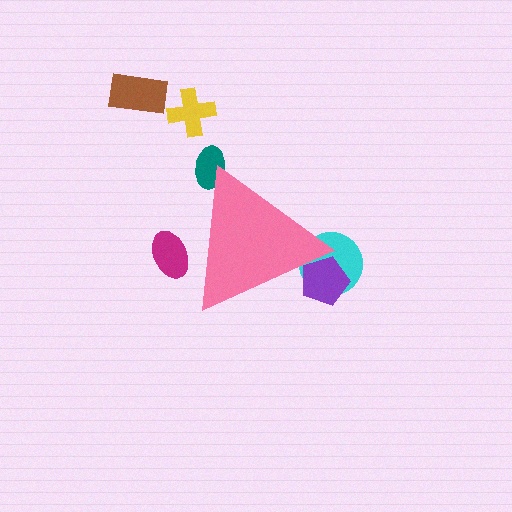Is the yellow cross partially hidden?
No, the yellow cross is fully visible.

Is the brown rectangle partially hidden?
No, the brown rectangle is fully visible.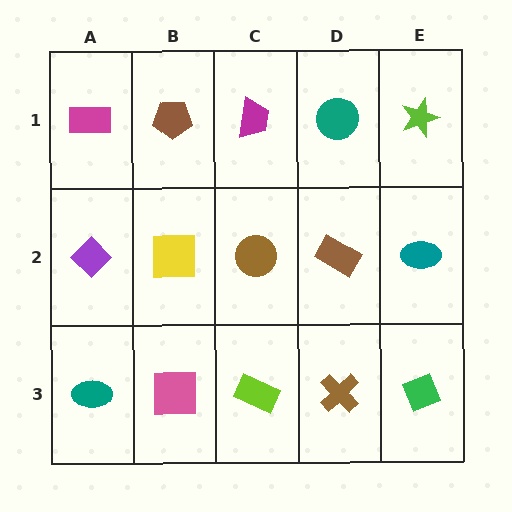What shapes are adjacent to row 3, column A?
A purple diamond (row 2, column A), a pink square (row 3, column B).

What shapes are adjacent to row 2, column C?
A magenta trapezoid (row 1, column C), a lime rectangle (row 3, column C), a yellow square (row 2, column B), a brown rectangle (row 2, column D).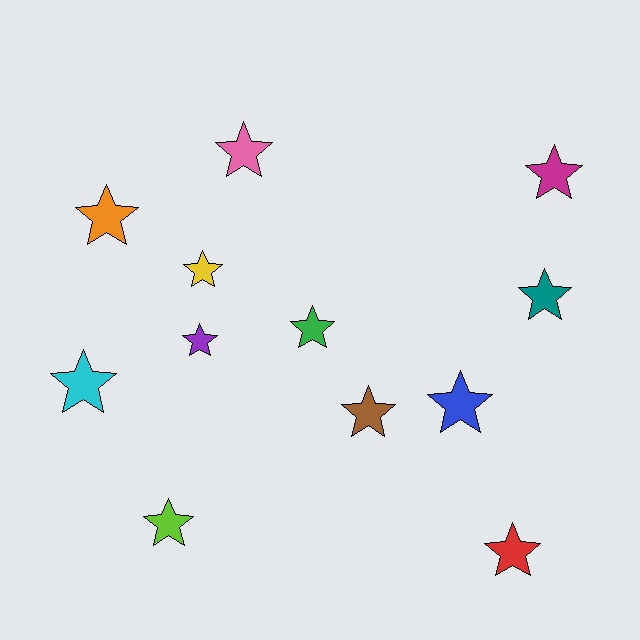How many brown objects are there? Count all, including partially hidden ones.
There is 1 brown object.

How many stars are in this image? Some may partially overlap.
There are 12 stars.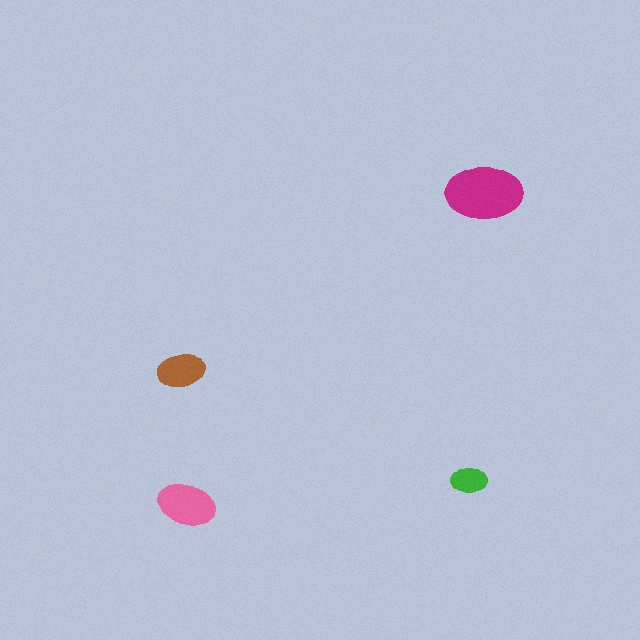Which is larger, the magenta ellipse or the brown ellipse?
The magenta one.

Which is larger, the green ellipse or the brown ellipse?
The brown one.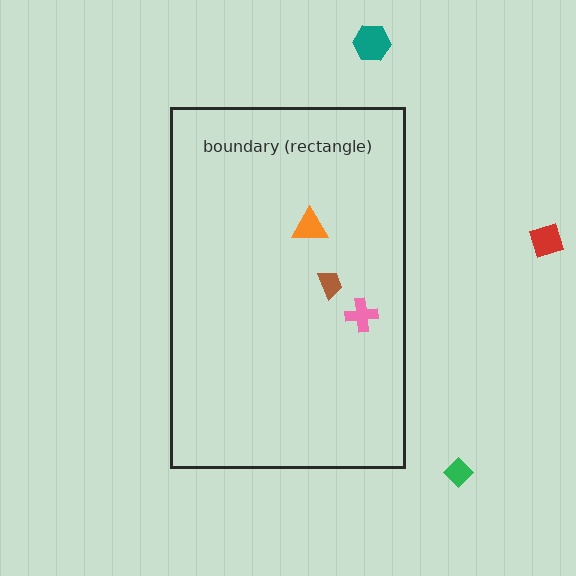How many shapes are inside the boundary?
3 inside, 3 outside.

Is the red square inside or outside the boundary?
Outside.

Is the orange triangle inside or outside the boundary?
Inside.